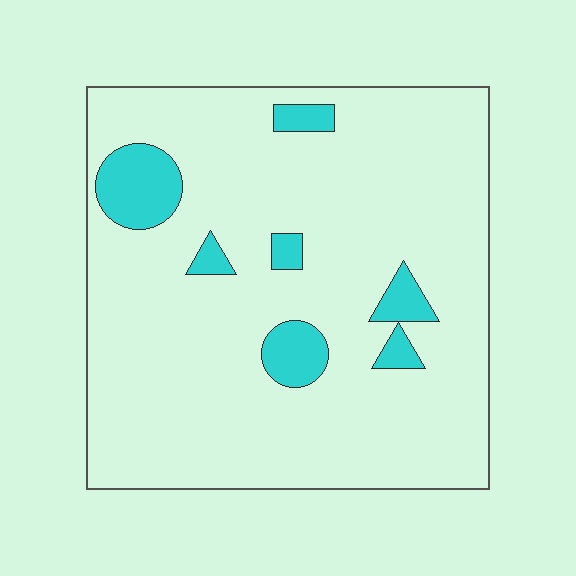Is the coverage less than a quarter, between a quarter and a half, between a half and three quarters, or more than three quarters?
Less than a quarter.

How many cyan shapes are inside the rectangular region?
7.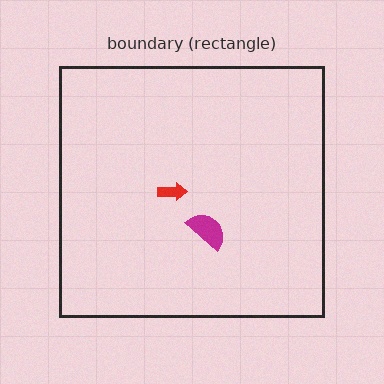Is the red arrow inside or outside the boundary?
Inside.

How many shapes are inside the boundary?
2 inside, 0 outside.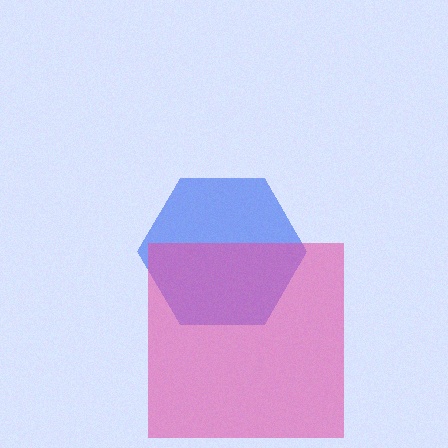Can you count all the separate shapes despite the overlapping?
Yes, there are 2 separate shapes.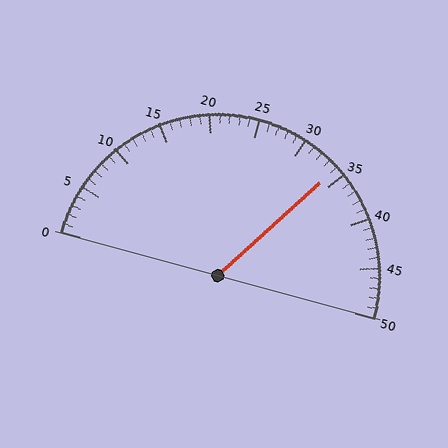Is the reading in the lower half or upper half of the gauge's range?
The reading is in the upper half of the range (0 to 50).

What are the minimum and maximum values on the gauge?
The gauge ranges from 0 to 50.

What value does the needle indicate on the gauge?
The needle indicates approximately 34.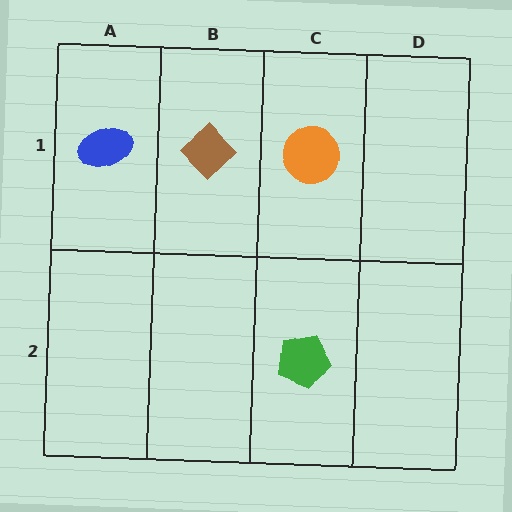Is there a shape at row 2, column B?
No, that cell is empty.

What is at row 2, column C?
A green pentagon.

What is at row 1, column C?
An orange circle.